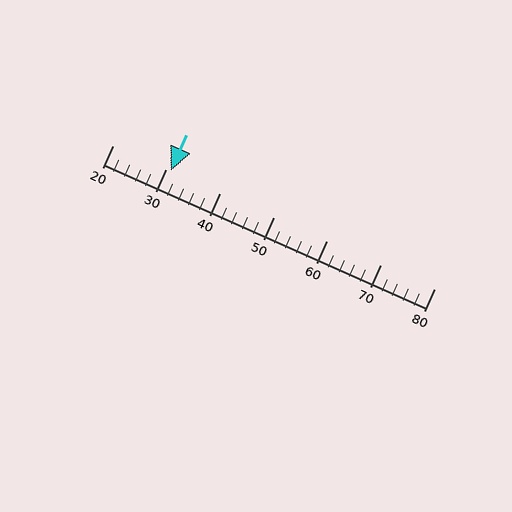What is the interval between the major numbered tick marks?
The major tick marks are spaced 10 units apart.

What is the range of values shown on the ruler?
The ruler shows values from 20 to 80.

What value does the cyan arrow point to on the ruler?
The cyan arrow points to approximately 31.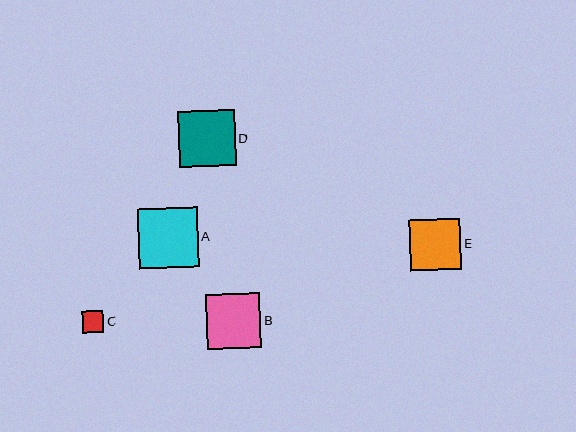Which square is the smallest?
Square C is the smallest with a size of approximately 22 pixels.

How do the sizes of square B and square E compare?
Square B and square E are approximately the same size.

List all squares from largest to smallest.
From largest to smallest: A, D, B, E, C.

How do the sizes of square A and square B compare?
Square A and square B are approximately the same size.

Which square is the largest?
Square A is the largest with a size of approximately 60 pixels.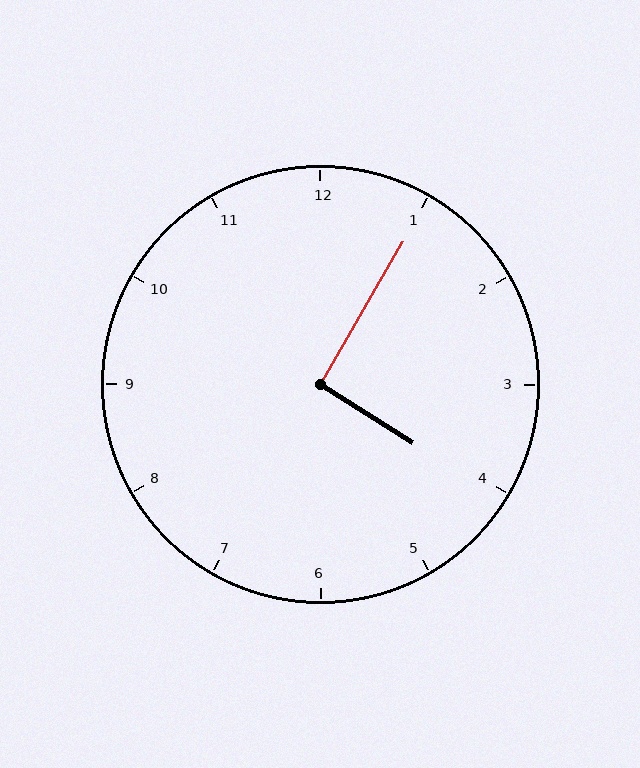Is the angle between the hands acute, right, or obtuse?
It is right.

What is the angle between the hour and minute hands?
Approximately 92 degrees.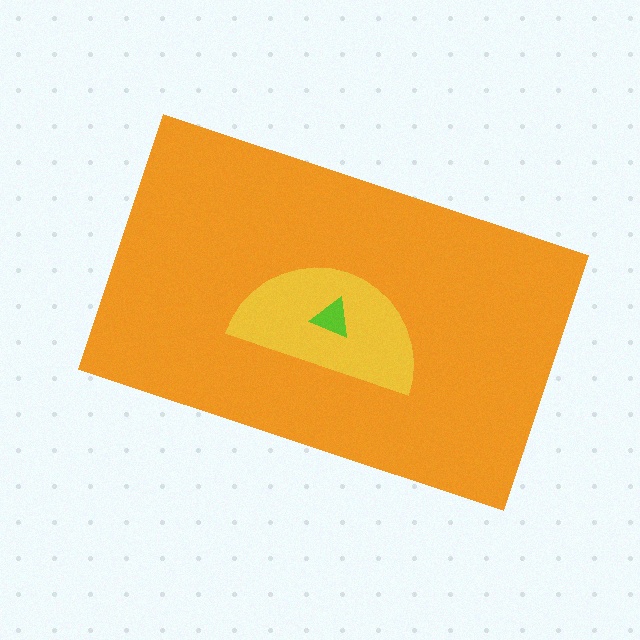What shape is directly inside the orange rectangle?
The yellow semicircle.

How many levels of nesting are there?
3.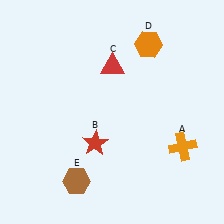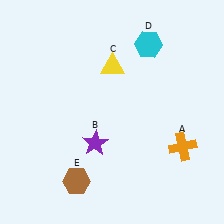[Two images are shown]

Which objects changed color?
B changed from red to purple. C changed from red to yellow. D changed from orange to cyan.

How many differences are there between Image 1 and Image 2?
There are 3 differences between the two images.